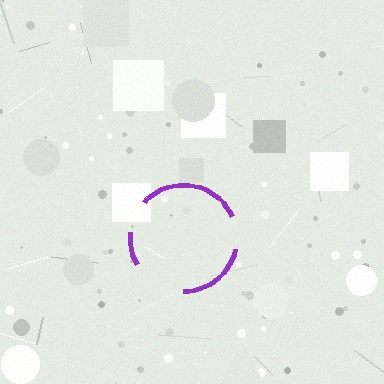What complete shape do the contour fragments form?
The contour fragments form a circle.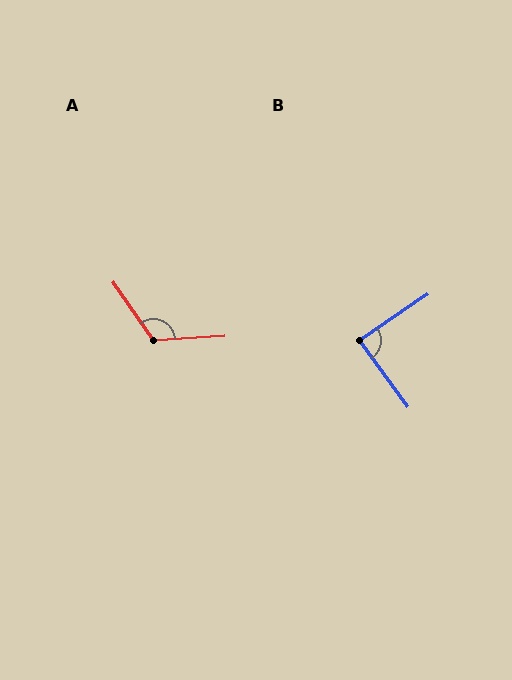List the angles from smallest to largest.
B (88°), A (121°).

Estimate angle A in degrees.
Approximately 121 degrees.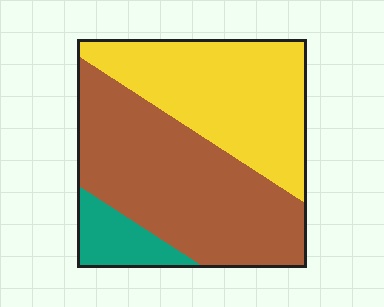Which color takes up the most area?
Brown, at roughly 50%.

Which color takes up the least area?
Teal, at roughly 10%.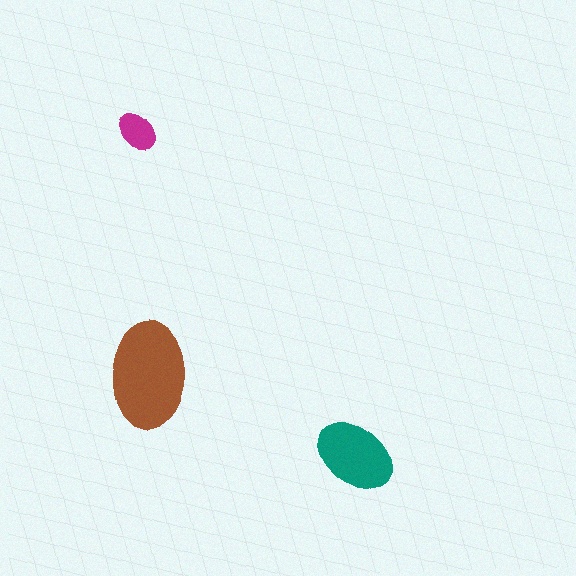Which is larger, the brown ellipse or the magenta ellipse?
The brown one.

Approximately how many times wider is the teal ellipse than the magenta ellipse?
About 2 times wider.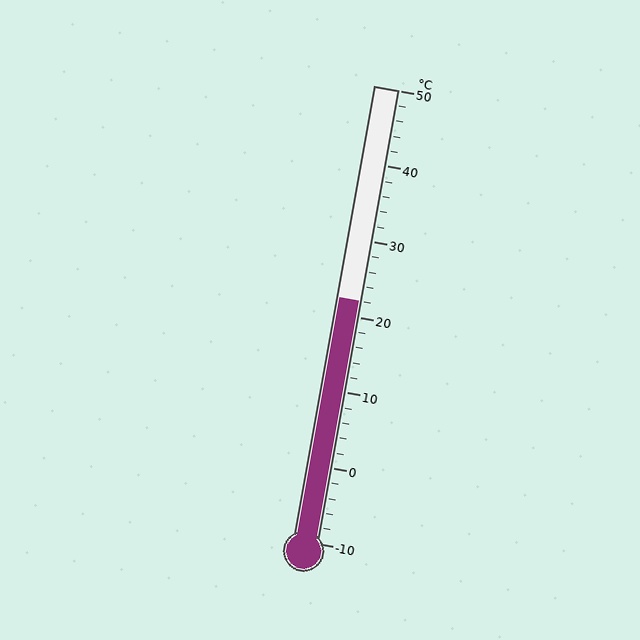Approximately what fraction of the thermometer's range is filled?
The thermometer is filled to approximately 55% of its range.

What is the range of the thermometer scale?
The thermometer scale ranges from -10°C to 50°C.